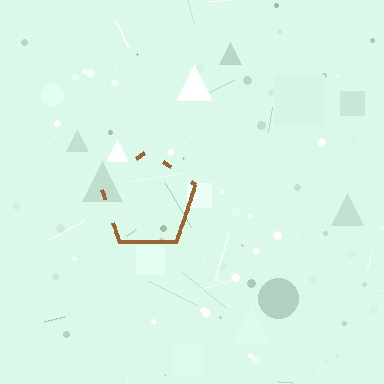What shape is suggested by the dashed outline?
The dashed outline suggests a pentagon.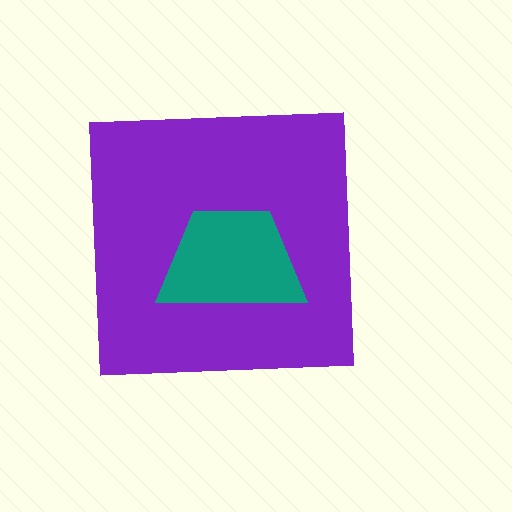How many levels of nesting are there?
2.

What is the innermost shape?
The teal trapezoid.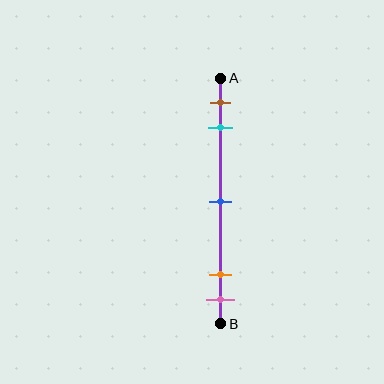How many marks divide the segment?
There are 5 marks dividing the segment.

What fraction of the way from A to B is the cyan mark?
The cyan mark is approximately 20% (0.2) of the way from A to B.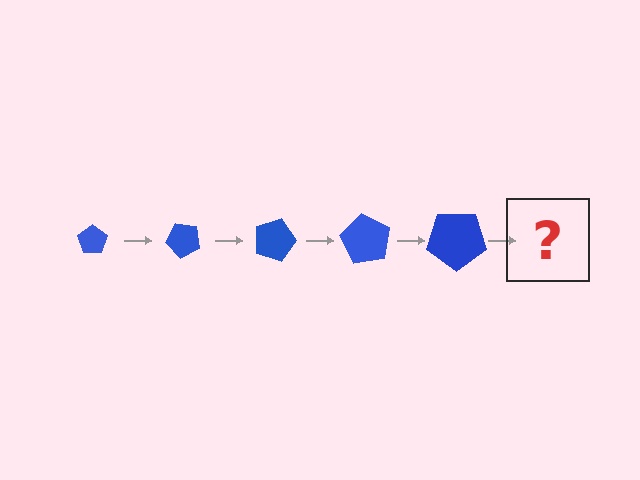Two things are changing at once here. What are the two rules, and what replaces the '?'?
The two rules are that the pentagon grows larger each step and it rotates 45 degrees each step. The '?' should be a pentagon, larger than the previous one and rotated 225 degrees from the start.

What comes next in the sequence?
The next element should be a pentagon, larger than the previous one and rotated 225 degrees from the start.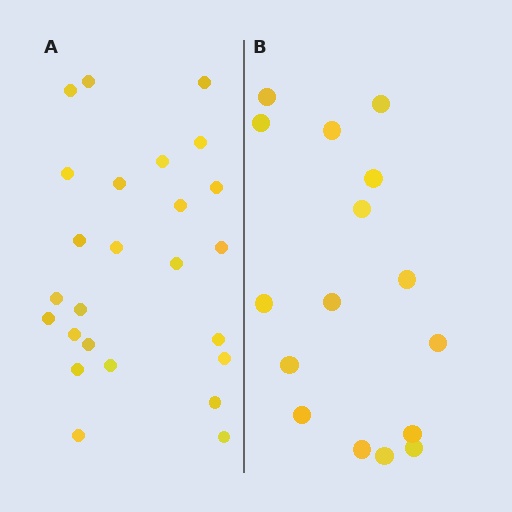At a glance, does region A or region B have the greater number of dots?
Region A (the left region) has more dots.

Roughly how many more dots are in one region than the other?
Region A has roughly 8 or so more dots than region B.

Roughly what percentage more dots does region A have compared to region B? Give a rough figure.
About 55% more.